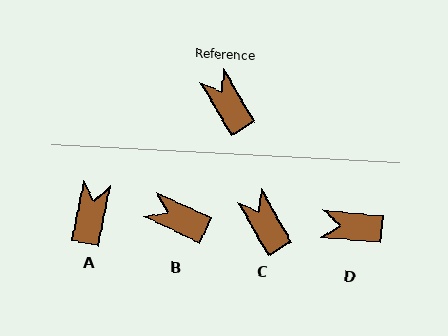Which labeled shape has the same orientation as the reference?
C.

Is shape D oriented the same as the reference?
No, it is off by about 55 degrees.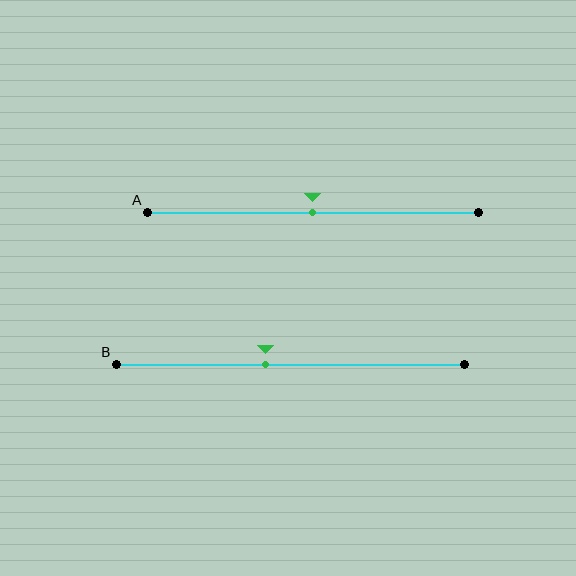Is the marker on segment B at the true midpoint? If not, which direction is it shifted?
No, the marker on segment B is shifted to the left by about 7% of the segment length.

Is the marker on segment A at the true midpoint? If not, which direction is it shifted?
Yes, the marker on segment A is at the true midpoint.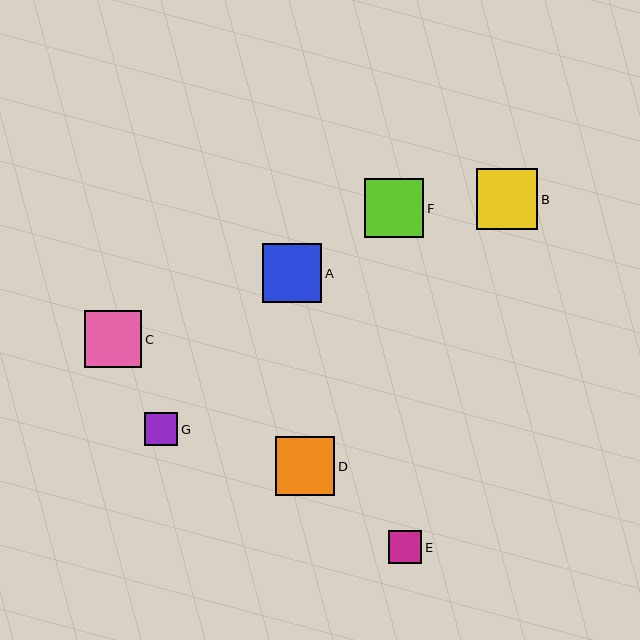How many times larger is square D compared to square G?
Square D is approximately 1.8 times the size of square G.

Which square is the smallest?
Square E is the smallest with a size of approximately 33 pixels.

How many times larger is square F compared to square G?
Square F is approximately 1.8 times the size of square G.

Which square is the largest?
Square B is the largest with a size of approximately 61 pixels.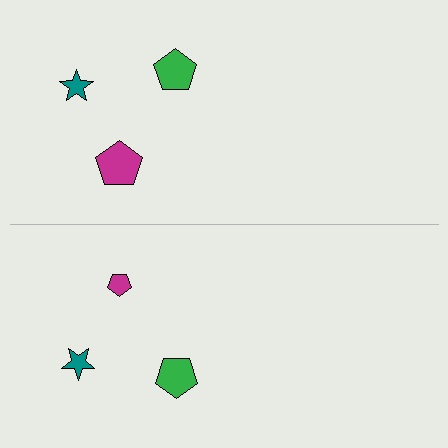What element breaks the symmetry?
The magenta pentagon on the bottom side has a different size than its mirror counterpart.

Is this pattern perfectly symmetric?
No, the pattern is not perfectly symmetric. The magenta pentagon on the bottom side has a different size than its mirror counterpart.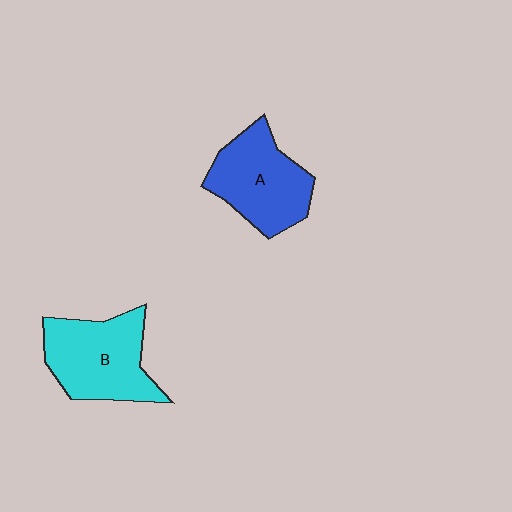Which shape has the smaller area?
Shape A (blue).